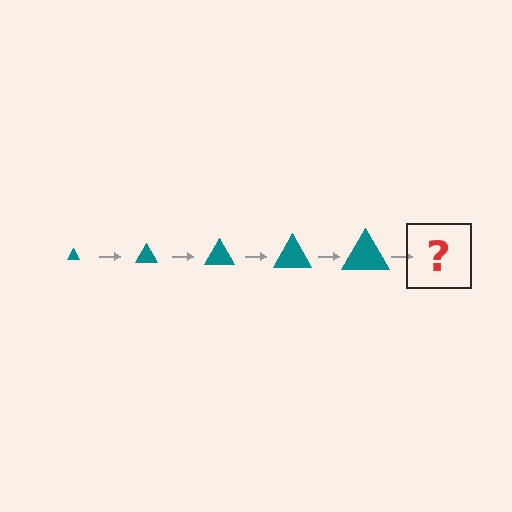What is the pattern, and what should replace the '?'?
The pattern is that the triangle gets progressively larger each step. The '?' should be a teal triangle, larger than the previous one.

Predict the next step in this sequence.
The next step is a teal triangle, larger than the previous one.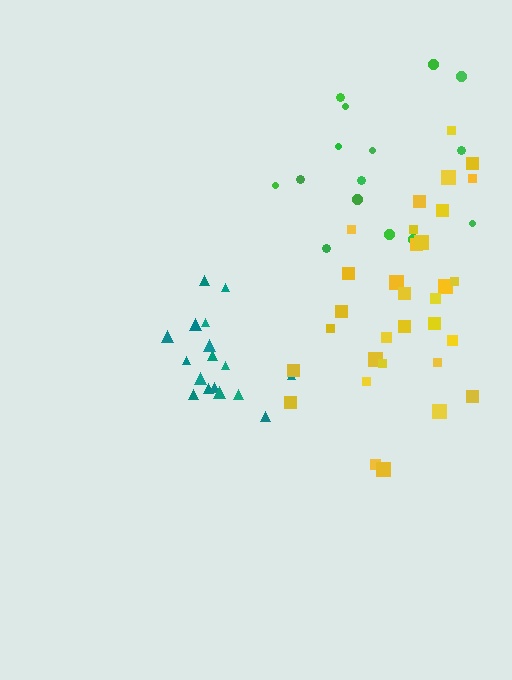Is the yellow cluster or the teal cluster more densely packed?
Teal.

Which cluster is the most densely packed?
Teal.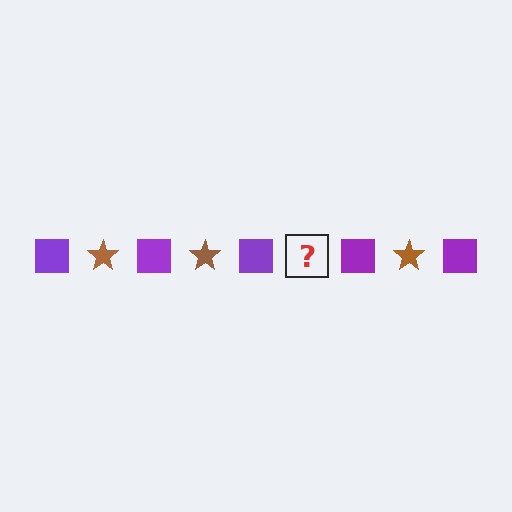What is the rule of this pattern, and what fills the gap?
The rule is that the pattern alternates between purple square and brown star. The gap should be filled with a brown star.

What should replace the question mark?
The question mark should be replaced with a brown star.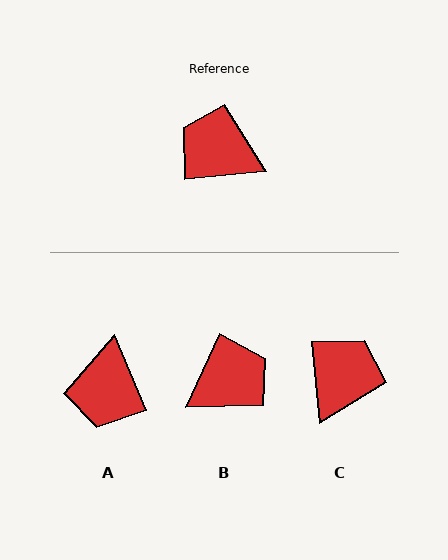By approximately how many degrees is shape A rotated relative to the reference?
Approximately 107 degrees counter-clockwise.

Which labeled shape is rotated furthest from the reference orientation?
B, about 121 degrees away.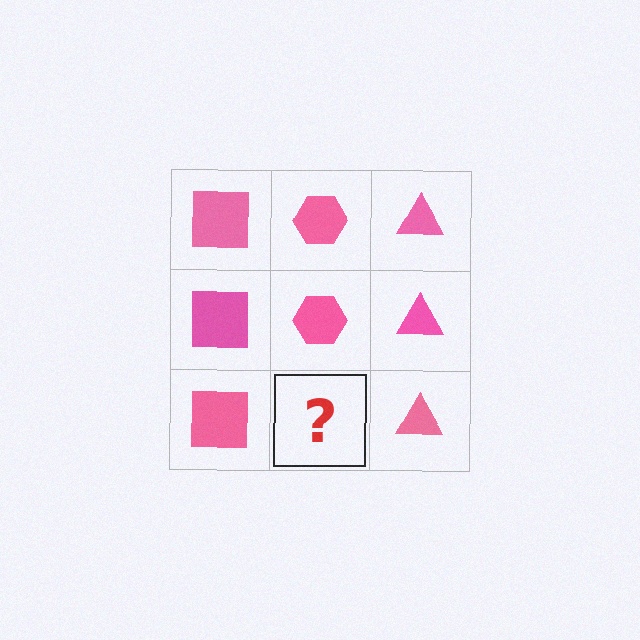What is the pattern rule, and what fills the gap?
The rule is that each column has a consistent shape. The gap should be filled with a pink hexagon.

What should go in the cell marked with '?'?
The missing cell should contain a pink hexagon.